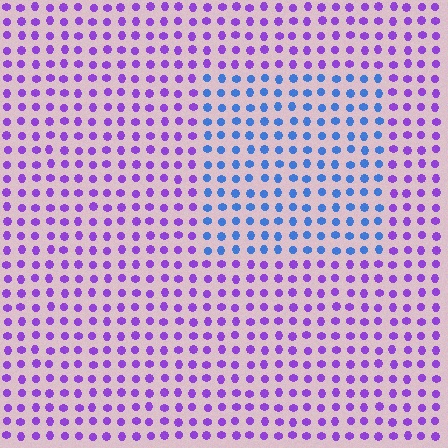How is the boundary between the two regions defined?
The boundary is defined purely by a slight shift in hue (about 55 degrees). Spacing, size, and orientation are identical on both sides.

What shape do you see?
I see a rectangle.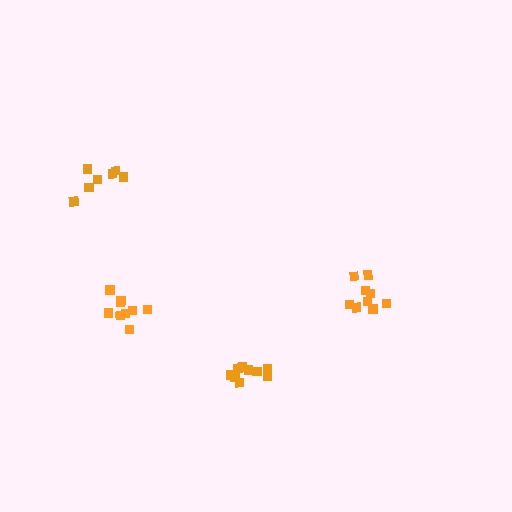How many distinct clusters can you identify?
There are 4 distinct clusters.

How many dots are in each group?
Group 1: 7 dots, Group 2: 9 dots, Group 3: 9 dots, Group 4: 9 dots (34 total).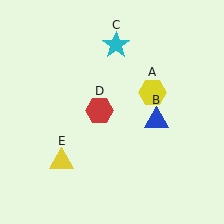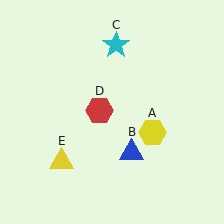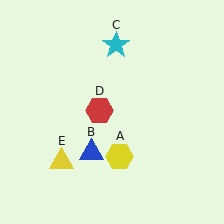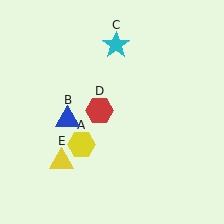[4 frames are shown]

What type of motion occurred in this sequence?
The yellow hexagon (object A), blue triangle (object B) rotated clockwise around the center of the scene.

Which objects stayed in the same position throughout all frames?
Cyan star (object C) and red hexagon (object D) and yellow triangle (object E) remained stationary.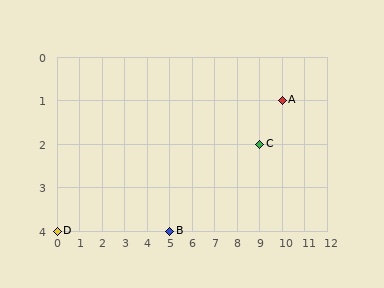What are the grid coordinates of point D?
Point D is at grid coordinates (0, 4).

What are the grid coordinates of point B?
Point B is at grid coordinates (5, 4).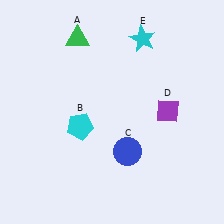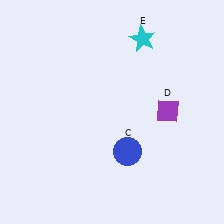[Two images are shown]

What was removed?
The cyan pentagon (B), the green triangle (A) were removed in Image 2.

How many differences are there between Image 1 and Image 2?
There are 2 differences between the two images.